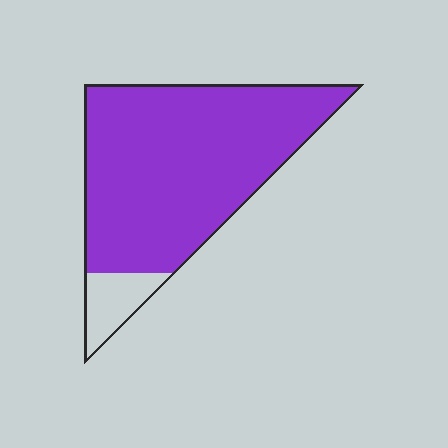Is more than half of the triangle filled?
Yes.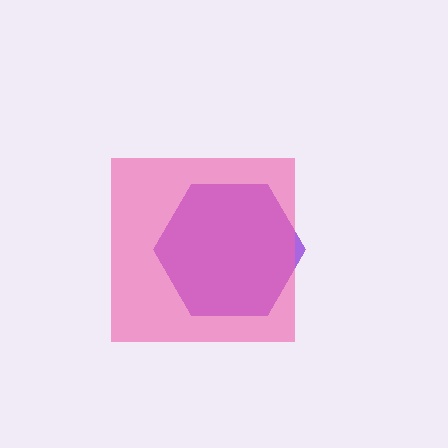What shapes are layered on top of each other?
The layered shapes are: a purple hexagon, a pink square.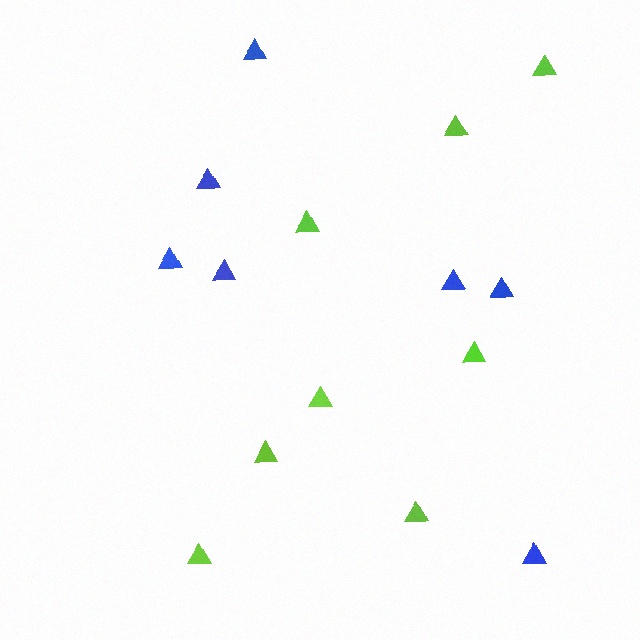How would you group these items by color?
There are 2 groups: one group of blue triangles (7) and one group of lime triangles (8).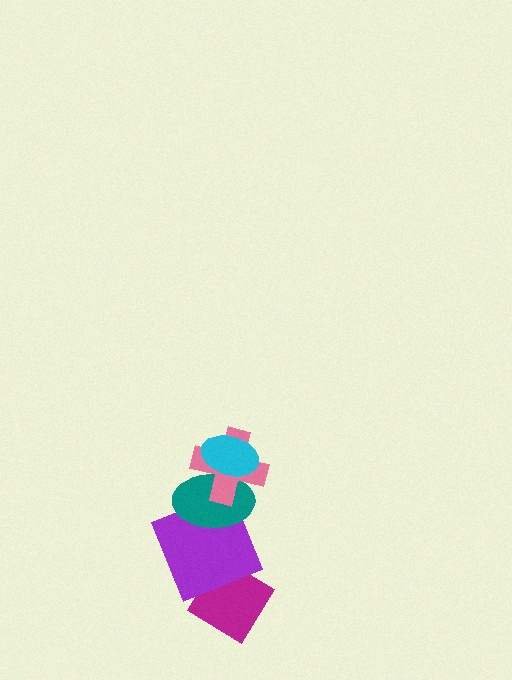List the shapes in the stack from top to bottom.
From top to bottom: the cyan ellipse, the pink cross, the teal ellipse, the purple square, the magenta diamond.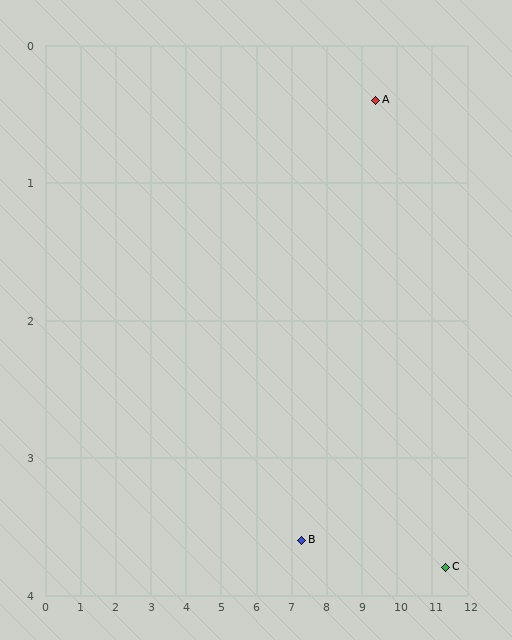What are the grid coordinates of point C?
Point C is at approximately (11.4, 3.8).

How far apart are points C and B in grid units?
Points C and B are about 4.1 grid units apart.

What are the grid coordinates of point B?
Point B is at approximately (7.3, 3.6).